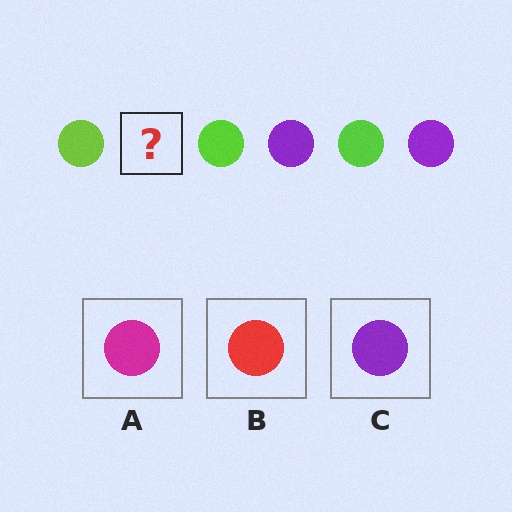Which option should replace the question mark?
Option C.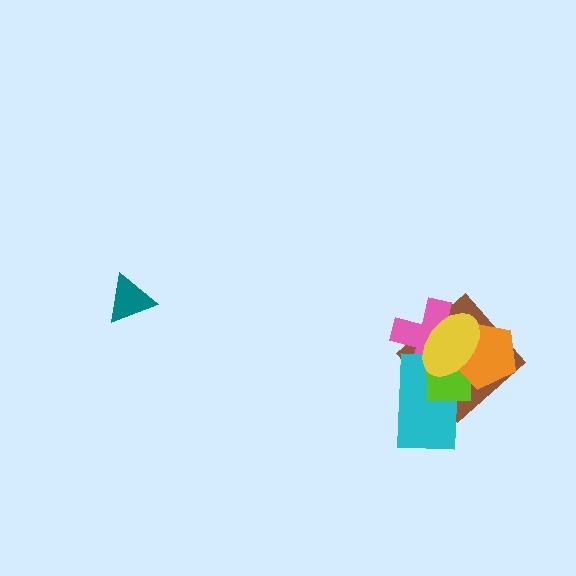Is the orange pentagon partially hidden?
Yes, it is partially covered by another shape.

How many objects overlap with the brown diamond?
5 objects overlap with the brown diamond.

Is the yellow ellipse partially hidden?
No, no other shape covers it.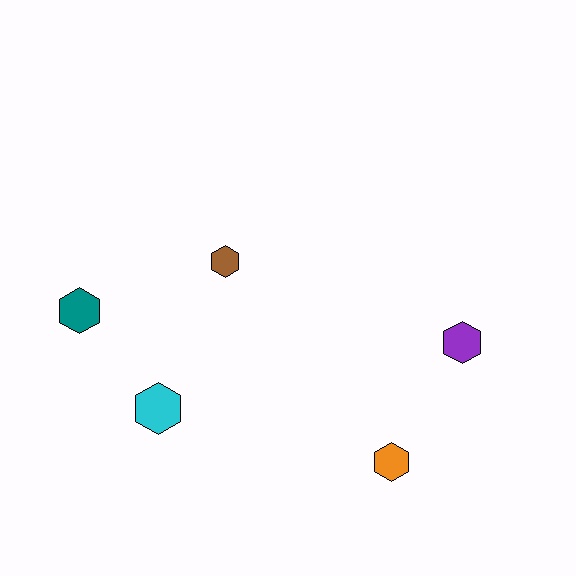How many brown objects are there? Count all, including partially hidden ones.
There is 1 brown object.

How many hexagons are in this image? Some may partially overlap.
There are 5 hexagons.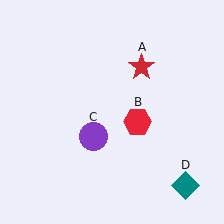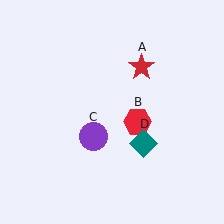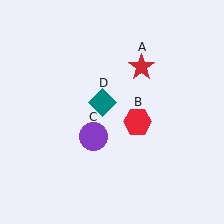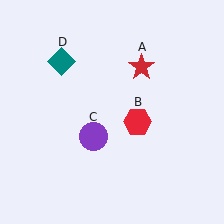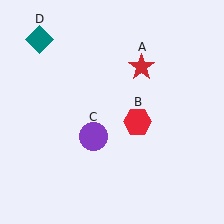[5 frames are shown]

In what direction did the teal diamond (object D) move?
The teal diamond (object D) moved up and to the left.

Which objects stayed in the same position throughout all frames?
Red star (object A) and red hexagon (object B) and purple circle (object C) remained stationary.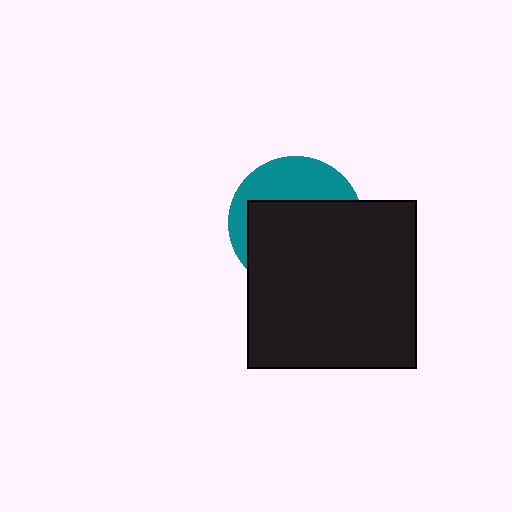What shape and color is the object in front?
The object in front is a black square.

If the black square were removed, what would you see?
You would see the complete teal circle.